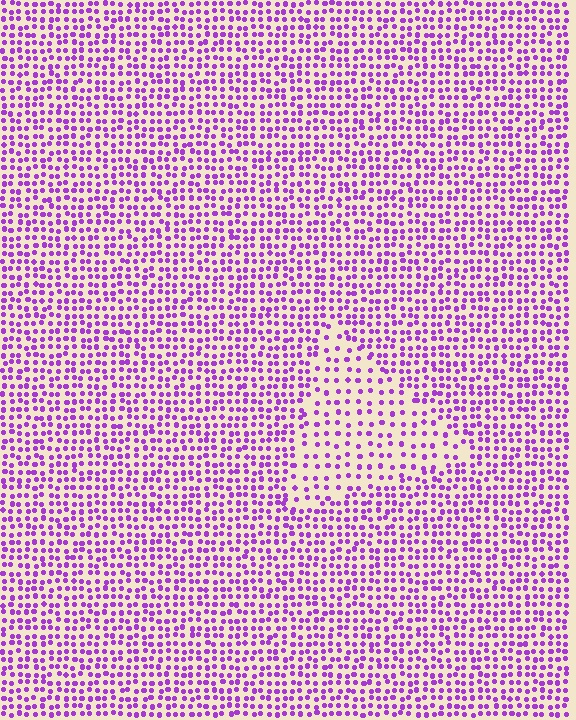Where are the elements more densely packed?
The elements are more densely packed outside the triangle boundary.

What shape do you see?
I see a triangle.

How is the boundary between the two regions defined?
The boundary is defined by a change in element density (approximately 1.9x ratio). All elements are the same color, size, and shape.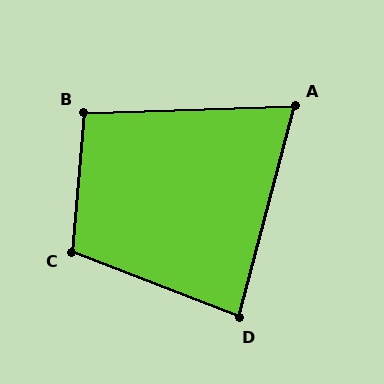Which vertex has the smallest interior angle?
A, at approximately 73 degrees.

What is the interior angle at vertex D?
Approximately 83 degrees (acute).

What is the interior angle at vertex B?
Approximately 97 degrees (obtuse).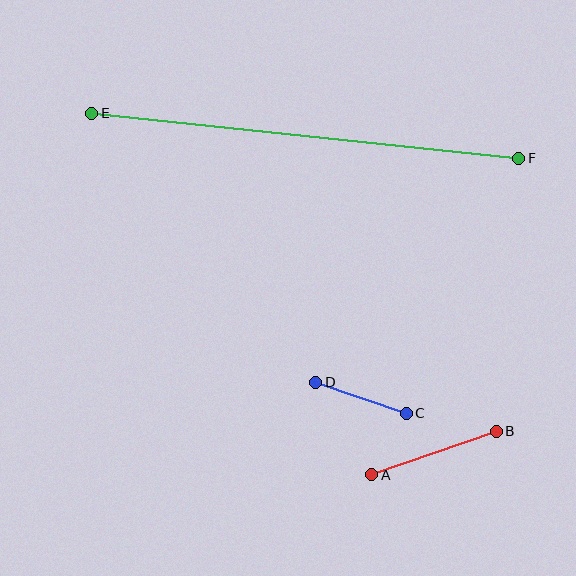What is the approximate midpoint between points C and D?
The midpoint is at approximately (361, 398) pixels.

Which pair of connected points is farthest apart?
Points E and F are farthest apart.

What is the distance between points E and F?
The distance is approximately 429 pixels.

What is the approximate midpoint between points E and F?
The midpoint is at approximately (305, 136) pixels.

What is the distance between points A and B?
The distance is approximately 132 pixels.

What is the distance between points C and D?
The distance is approximately 96 pixels.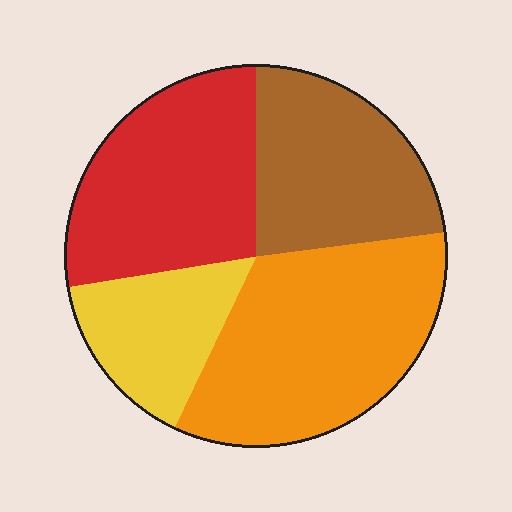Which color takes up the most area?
Orange, at roughly 35%.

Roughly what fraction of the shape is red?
Red takes up about one quarter (1/4) of the shape.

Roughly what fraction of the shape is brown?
Brown covers around 25% of the shape.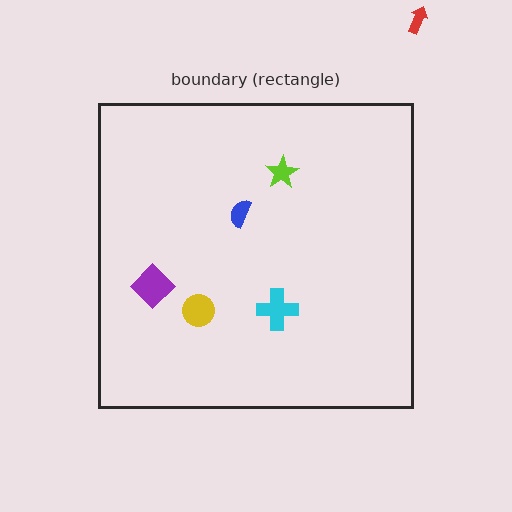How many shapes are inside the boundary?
5 inside, 1 outside.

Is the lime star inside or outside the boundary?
Inside.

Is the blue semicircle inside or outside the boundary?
Inside.